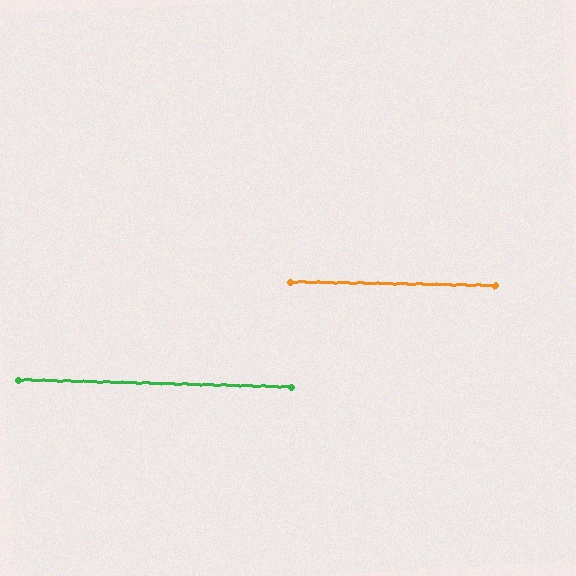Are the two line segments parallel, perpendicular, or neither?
Parallel — their directions differ by only 0.5°.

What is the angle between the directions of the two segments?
Approximately 0 degrees.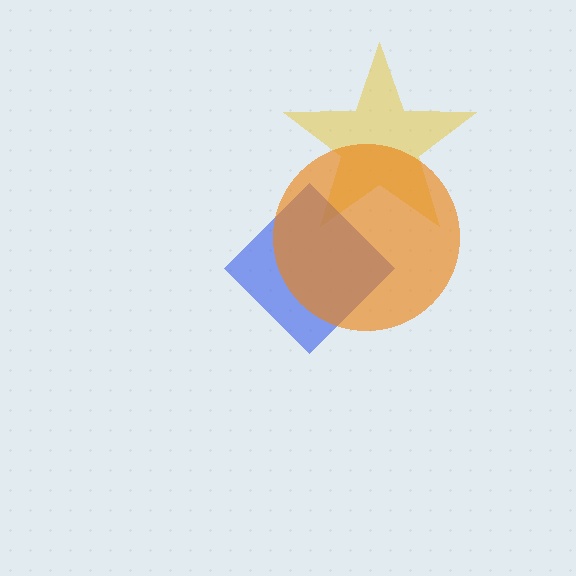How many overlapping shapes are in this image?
There are 3 overlapping shapes in the image.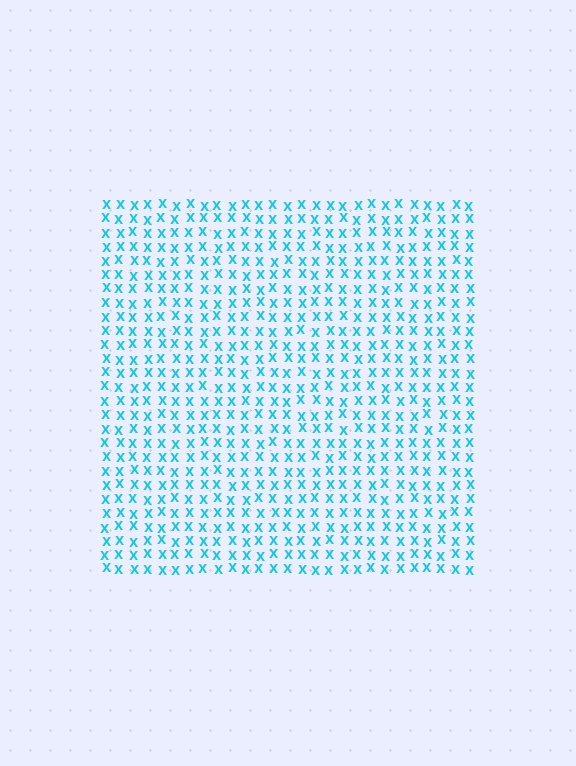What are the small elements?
The small elements are letter X's.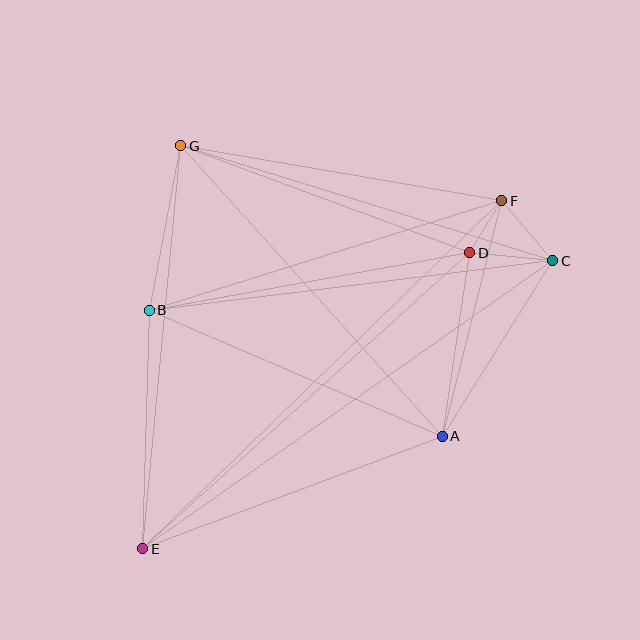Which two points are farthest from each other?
Points C and E are farthest from each other.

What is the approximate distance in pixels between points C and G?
The distance between C and G is approximately 389 pixels.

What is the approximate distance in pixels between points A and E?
The distance between A and E is approximately 320 pixels.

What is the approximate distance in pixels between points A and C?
The distance between A and C is approximately 207 pixels.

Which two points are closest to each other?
Points D and F are closest to each other.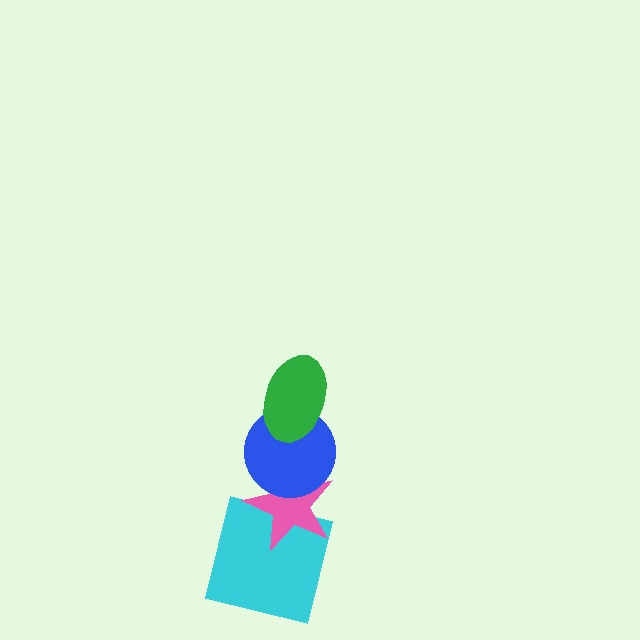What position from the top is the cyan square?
The cyan square is 4th from the top.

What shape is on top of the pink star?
The blue circle is on top of the pink star.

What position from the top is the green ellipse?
The green ellipse is 1st from the top.